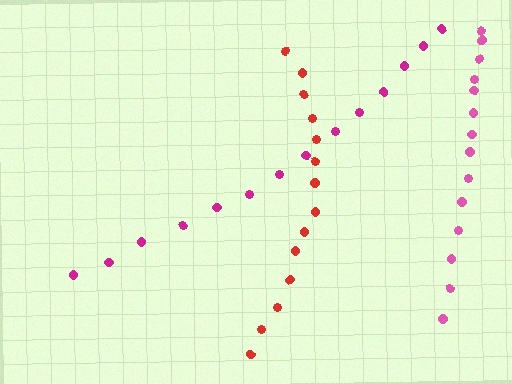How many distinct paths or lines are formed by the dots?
There are 3 distinct paths.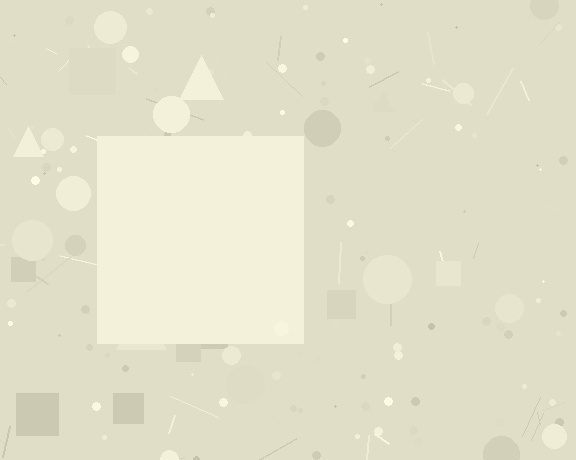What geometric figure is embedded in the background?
A square is embedded in the background.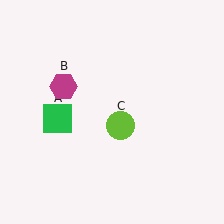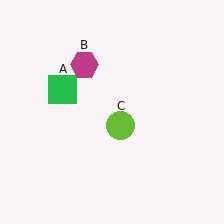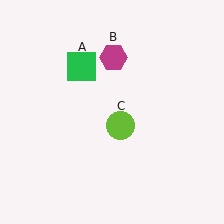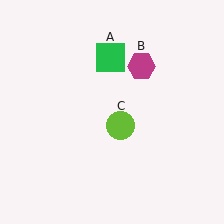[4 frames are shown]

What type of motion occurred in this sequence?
The green square (object A), magenta hexagon (object B) rotated clockwise around the center of the scene.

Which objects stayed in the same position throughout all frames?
Lime circle (object C) remained stationary.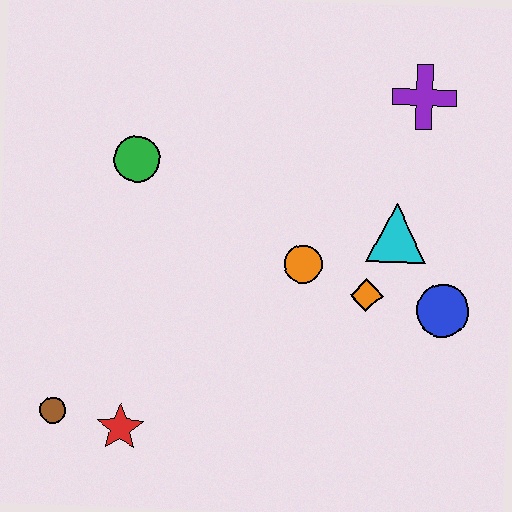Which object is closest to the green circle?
The orange circle is closest to the green circle.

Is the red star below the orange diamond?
Yes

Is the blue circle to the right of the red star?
Yes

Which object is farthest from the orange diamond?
The brown circle is farthest from the orange diamond.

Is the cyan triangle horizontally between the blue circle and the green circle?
Yes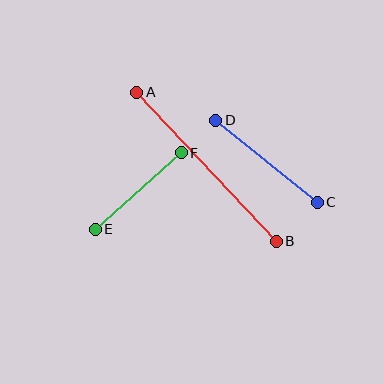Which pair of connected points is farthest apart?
Points A and B are farthest apart.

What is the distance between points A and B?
The distance is approximately 204 pixels.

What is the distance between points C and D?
The distance is approximately 131 pixels.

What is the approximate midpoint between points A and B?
The midpoint is at approximately (207, 167) pixels.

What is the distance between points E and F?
The distance is approximately 115 pixels.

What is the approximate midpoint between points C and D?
The midpoint is at approximately (266, 161) pixels.